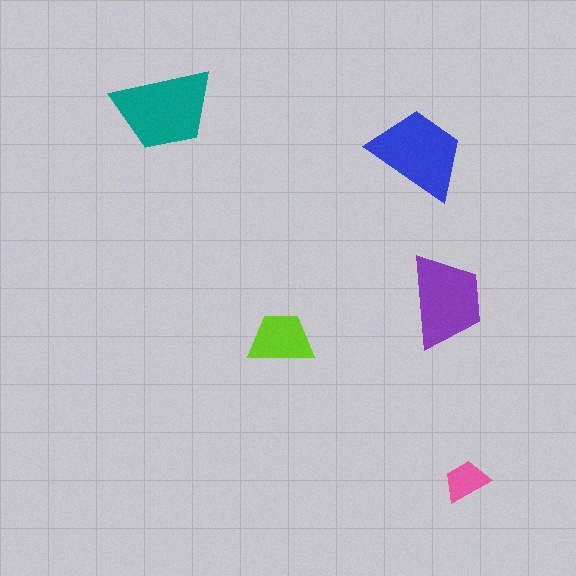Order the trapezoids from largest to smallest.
the teal one, the blue one, the purple one, the lime one, the pink one.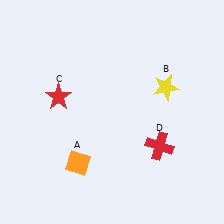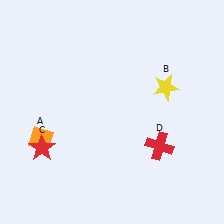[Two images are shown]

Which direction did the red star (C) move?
The red star (C) moved down.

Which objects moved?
The objects that moved are: the orange diamond (A), the red star (C).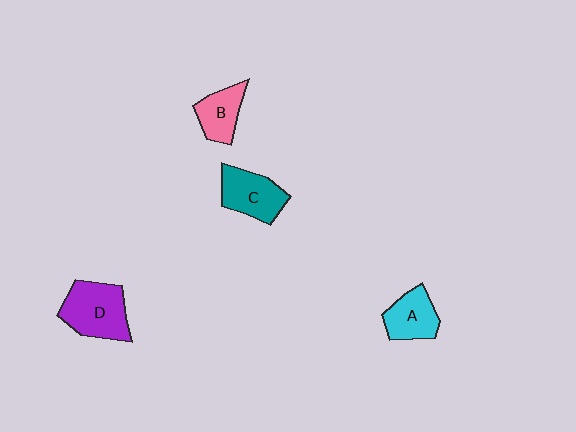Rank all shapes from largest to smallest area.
From largest to smallest: D (purple), C (teal), A (cyan), B (pink).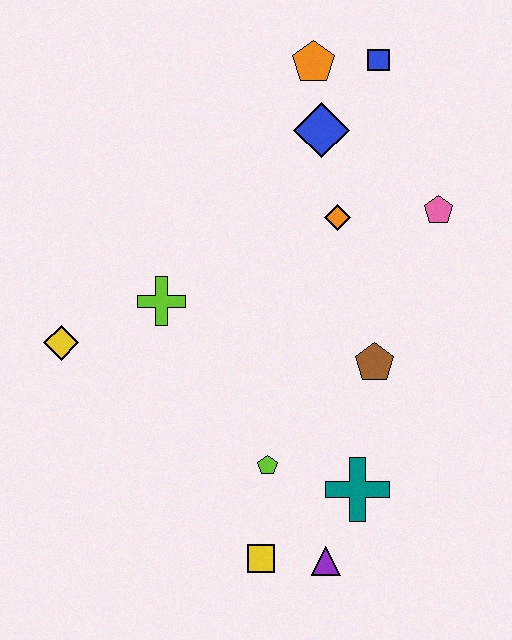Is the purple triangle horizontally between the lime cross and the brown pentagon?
Yes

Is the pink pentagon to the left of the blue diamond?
No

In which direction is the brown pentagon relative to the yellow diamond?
The brown pentagon is to the right of the yellow diamond.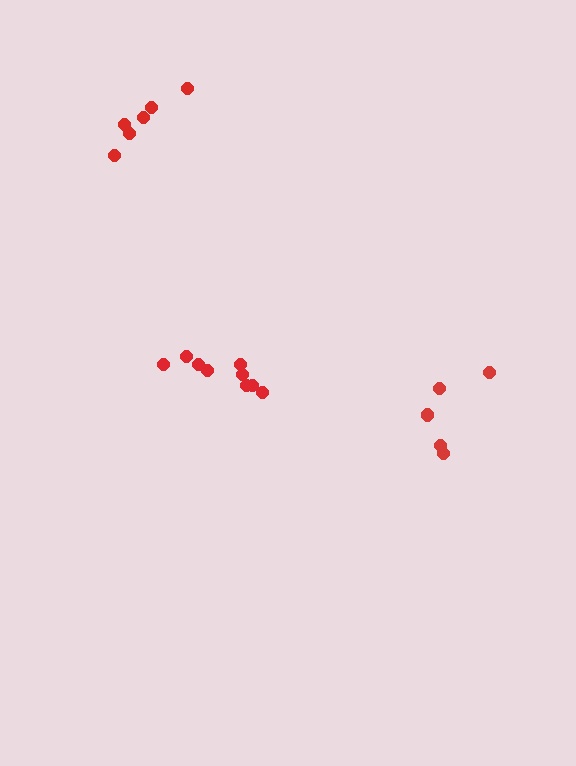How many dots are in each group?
Group 1: 9 dots, Group 2: 6 dots, Group 3: 5 dots (20 total).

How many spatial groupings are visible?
There are 3 spatial groupings.